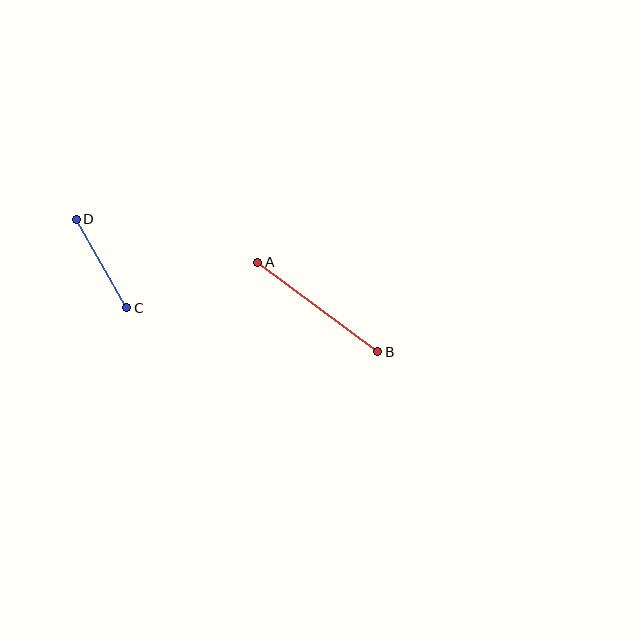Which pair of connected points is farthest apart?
Points A and B are farthest apart.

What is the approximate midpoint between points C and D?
The midpoint is at approximately (101, 264) pixels.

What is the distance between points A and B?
The distance is approximately 150 pixels.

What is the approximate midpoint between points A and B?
The midpoint is at approximately (318, 307) pixels.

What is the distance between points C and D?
The distance is approximately 102 pixels.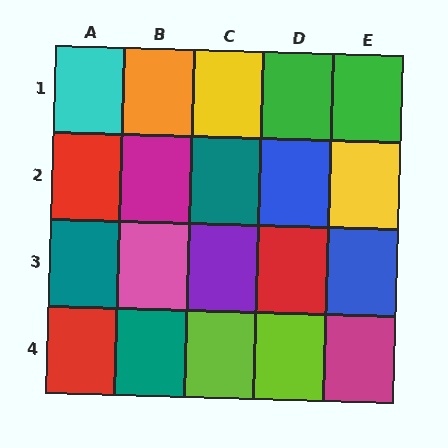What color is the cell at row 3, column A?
Teal.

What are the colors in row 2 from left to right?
Red, magenta, teal, blue, yellow.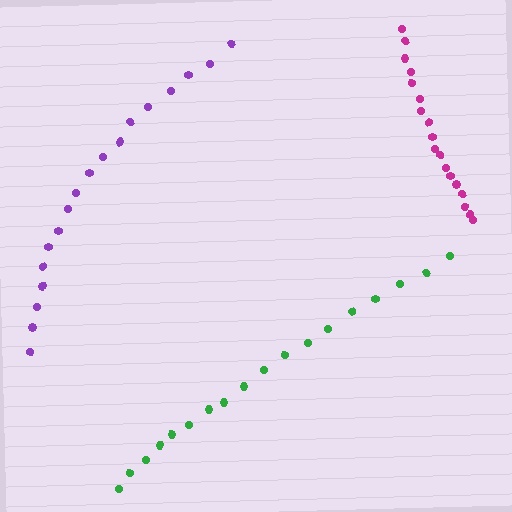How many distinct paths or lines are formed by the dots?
There are 3 distinct paths.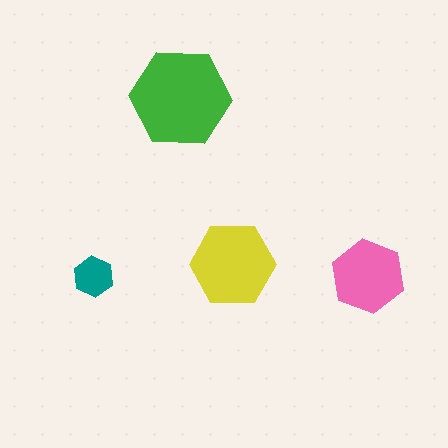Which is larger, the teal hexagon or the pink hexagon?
The pink one.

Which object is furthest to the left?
The teal hexagon is leftmost.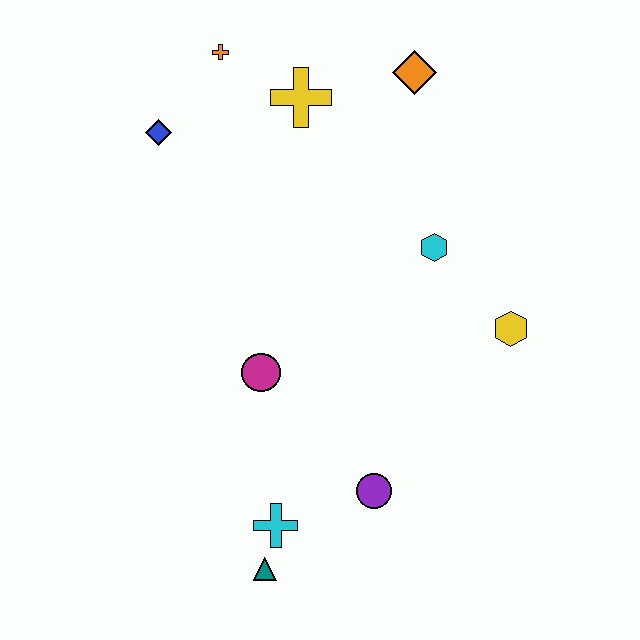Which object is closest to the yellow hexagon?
The cyan hexagon is closest to the yellow hexagon.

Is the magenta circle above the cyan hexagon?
No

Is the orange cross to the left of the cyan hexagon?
Yes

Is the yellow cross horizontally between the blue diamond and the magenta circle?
No